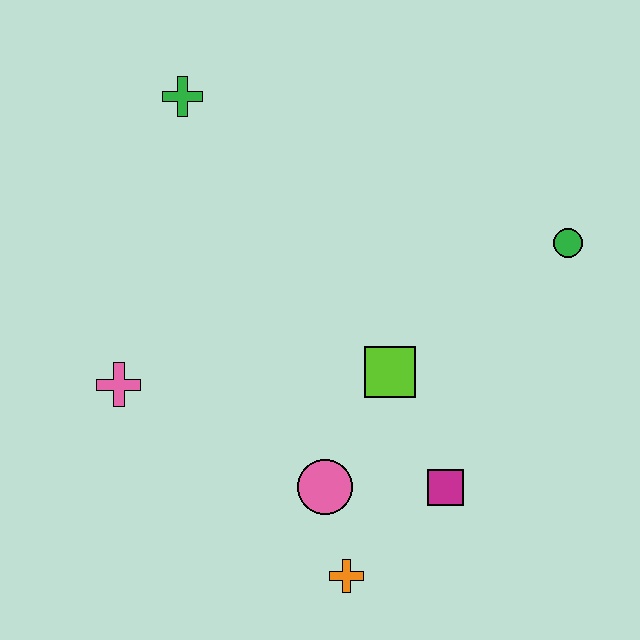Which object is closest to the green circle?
The lime square is closest to the green circle.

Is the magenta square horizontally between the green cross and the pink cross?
No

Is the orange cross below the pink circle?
Yes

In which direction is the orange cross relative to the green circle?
The orange cross is below the green circle.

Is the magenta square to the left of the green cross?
No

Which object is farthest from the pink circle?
The green cross is farthest from the pink circle.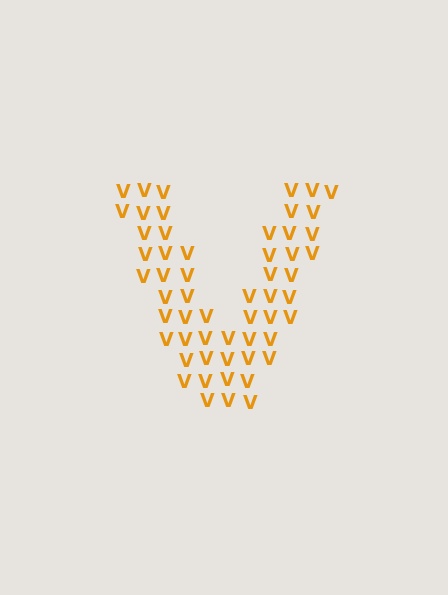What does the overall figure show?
The overall figure shows the letter V.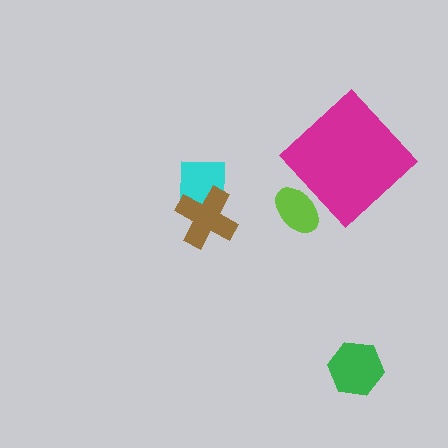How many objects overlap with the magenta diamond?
0 objects overlap with the magenta diamond.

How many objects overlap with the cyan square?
1 object overlaps with the cyan square.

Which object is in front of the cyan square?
The brown cross is in front of the cyan square.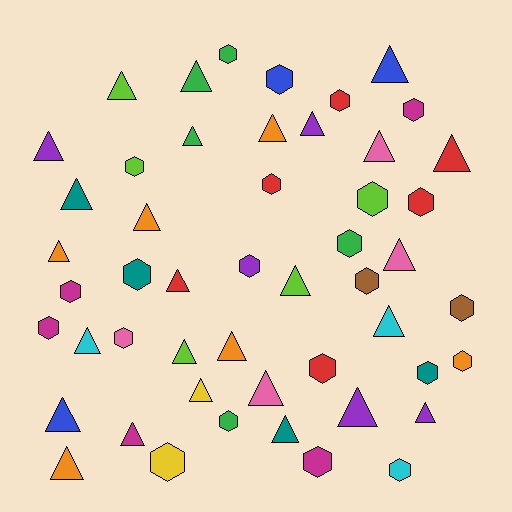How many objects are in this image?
There are 50 objects.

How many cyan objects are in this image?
There are 3 cyan objects.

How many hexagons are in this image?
There are 23 hexagons.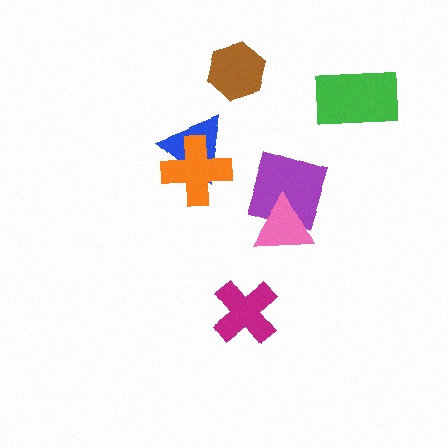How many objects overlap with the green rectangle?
0 objects overlap with the green rectangle.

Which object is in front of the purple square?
The pink triangle is in front of the purple square.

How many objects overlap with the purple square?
1 object overlaps with the purple square.